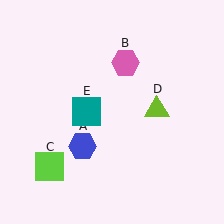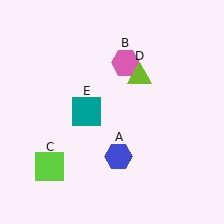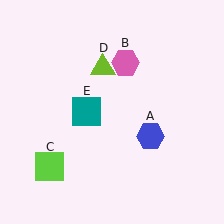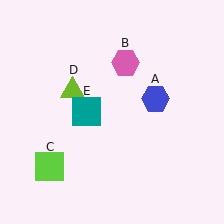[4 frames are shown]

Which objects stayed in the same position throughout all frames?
Pink hexagon (object B) and lime square (object C) and teal square (object E) remained stationary.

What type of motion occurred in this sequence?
The blue hexagon (object A), lime triangle (object D) rotated counterclockwise around the center of the scene.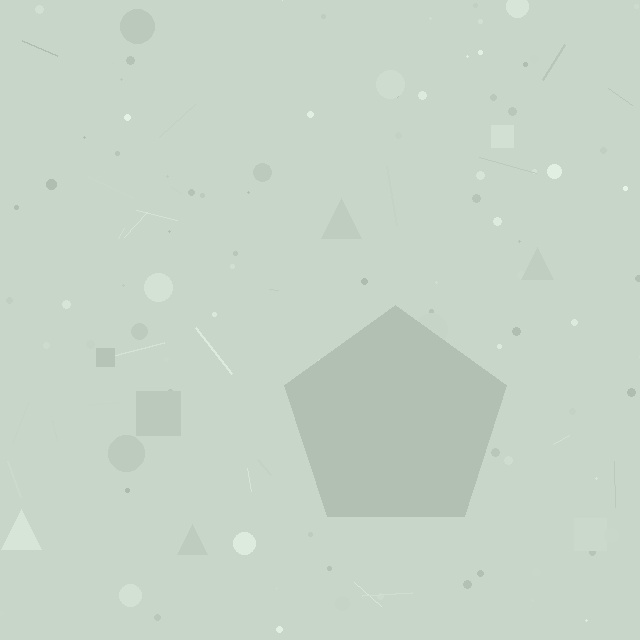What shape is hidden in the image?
A pentagon is hidden in the image.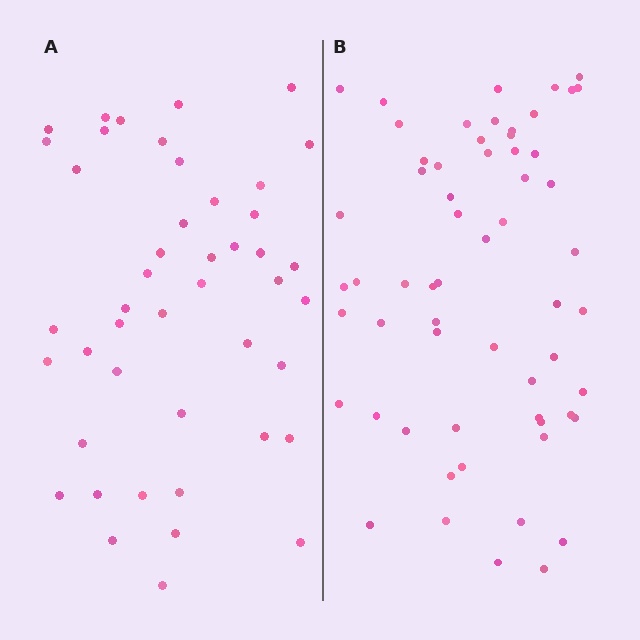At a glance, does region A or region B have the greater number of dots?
Region B (the right region) has more dots.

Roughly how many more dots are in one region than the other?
Region B has approximately 15 more dots than region A.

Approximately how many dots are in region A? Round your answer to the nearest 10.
About 40 dots. (The exact count is 45, which rounds to 40.)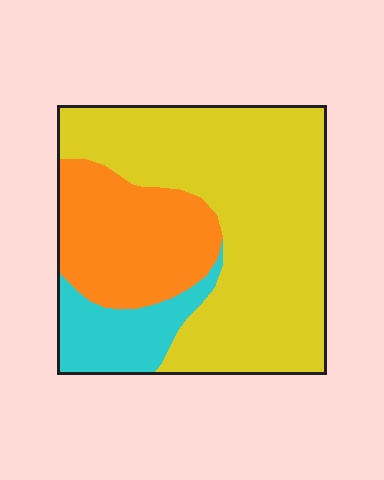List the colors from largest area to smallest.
From largest to smallest: yellow, orange, cyan.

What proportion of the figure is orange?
Orange covers 26% of the figure.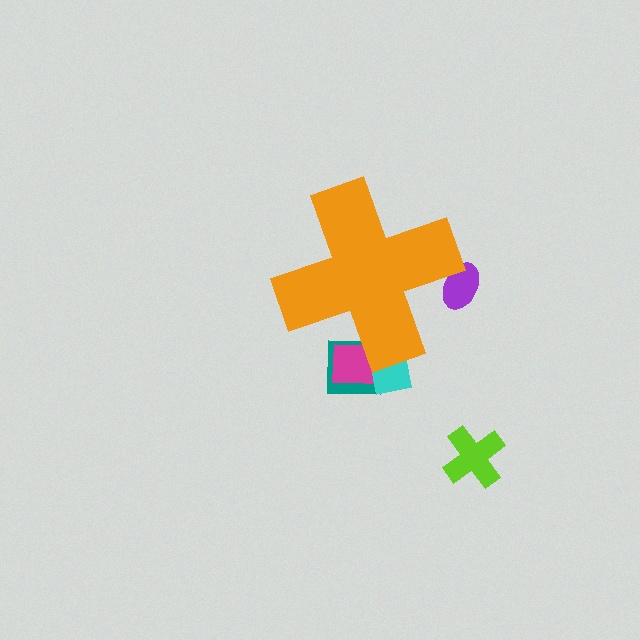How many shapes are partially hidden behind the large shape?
4 shapes are partially hidden.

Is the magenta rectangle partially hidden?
Yes, the magenta rectangle is partially hidden behind the orange cross.